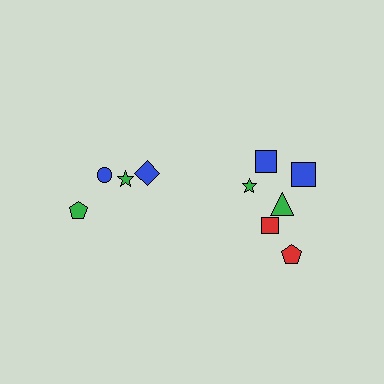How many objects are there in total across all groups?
There are 10 objects.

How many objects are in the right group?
There are 6 objects.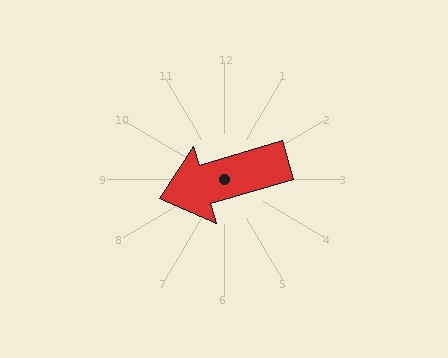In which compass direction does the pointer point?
West.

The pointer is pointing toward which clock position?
Roughly 8 o'clock.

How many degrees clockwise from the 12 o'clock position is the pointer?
Approximately 253 degrees.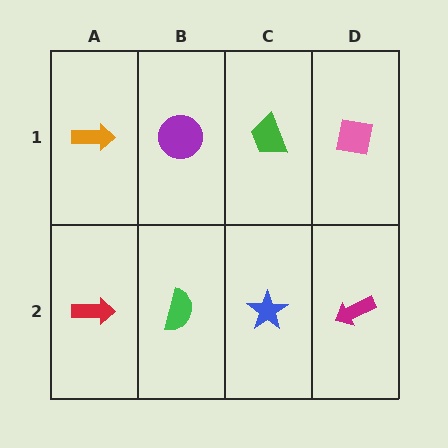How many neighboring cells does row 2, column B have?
3.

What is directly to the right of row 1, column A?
A purple circle.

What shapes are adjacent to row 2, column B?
A purple circle (row 1, column B), a red arrow (row 2, column A), a blue star (row 2, column C).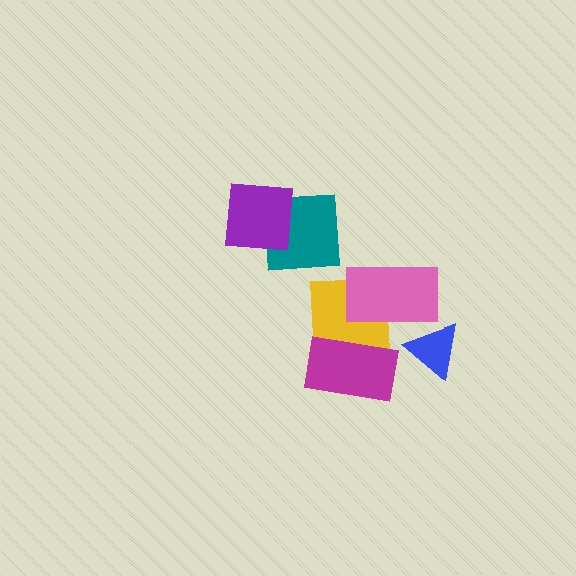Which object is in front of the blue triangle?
The pink rectangle is in front of the blue triangle.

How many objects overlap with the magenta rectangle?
1 object overlaps with the magenta rectangle.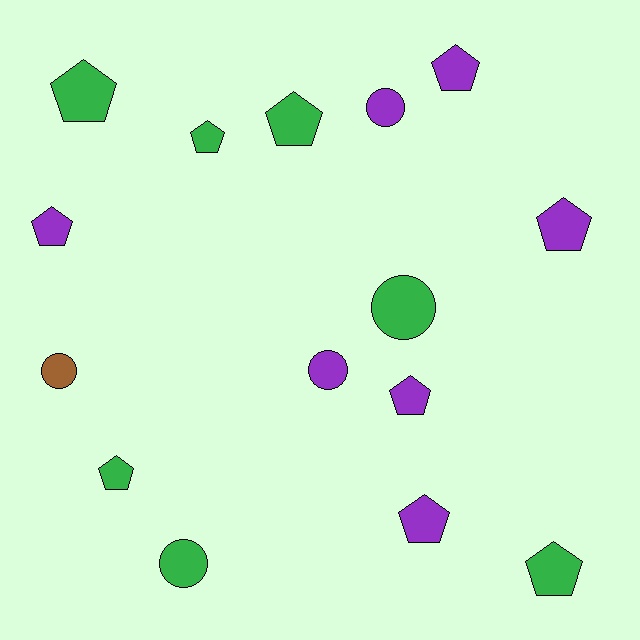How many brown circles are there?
There is 1 brown circle.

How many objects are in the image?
There are 15 objects.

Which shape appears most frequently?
Pentagon, with 10 objects.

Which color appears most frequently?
Green, with 7 objects.